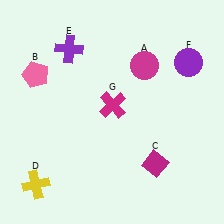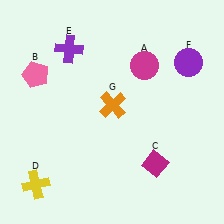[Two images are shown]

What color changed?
The cross (G) changed from magenta in Image 1 to orange in Image 2.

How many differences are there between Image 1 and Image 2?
There is 1 difference between the two images.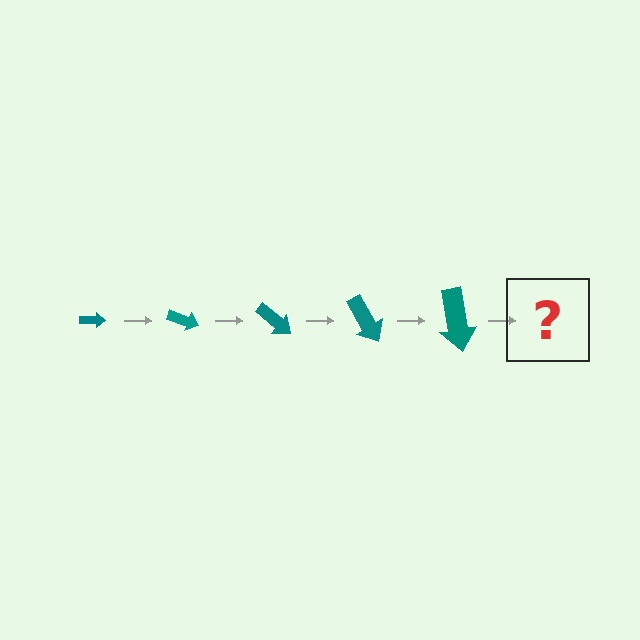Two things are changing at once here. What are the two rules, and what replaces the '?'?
The two rules are that the arrow grows larger each step and it rotates 20 degrees each step. The '?' should be an arrow, larger than the previous one and rotated 100 degrees from the start.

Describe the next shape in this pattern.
It should be an arrow, larger than the previous one and rotated 100 degrees from the start.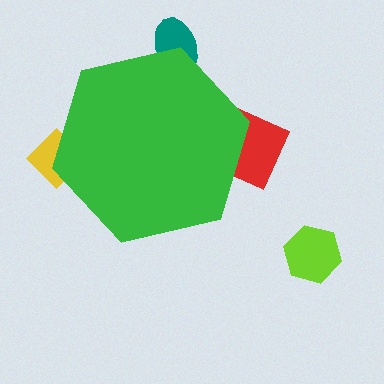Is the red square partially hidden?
Yes, the red square is partially hidden behind the green hexagon.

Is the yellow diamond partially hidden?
Yes, the yellow diamond is partially hidden behind the green hexagon.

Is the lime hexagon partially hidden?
No, the lime hexagon is fully visible.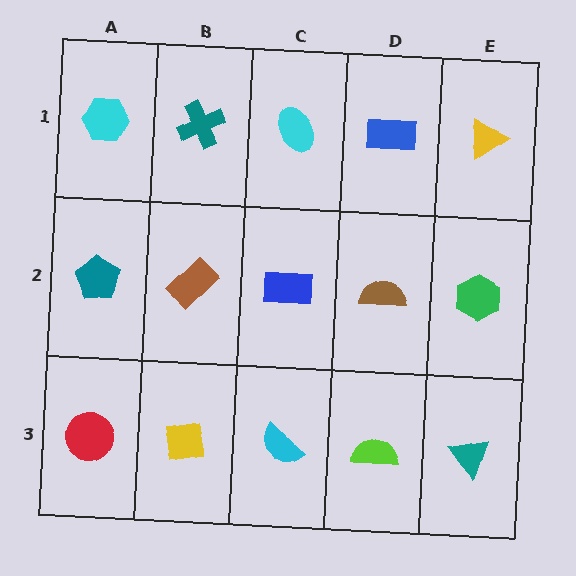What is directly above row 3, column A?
A teal pentagon.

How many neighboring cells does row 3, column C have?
3.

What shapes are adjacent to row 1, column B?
A brown rectangle (row 2, column B), a cyan hexagon (row 1, column A), a cyan ellipse (row 1, column C).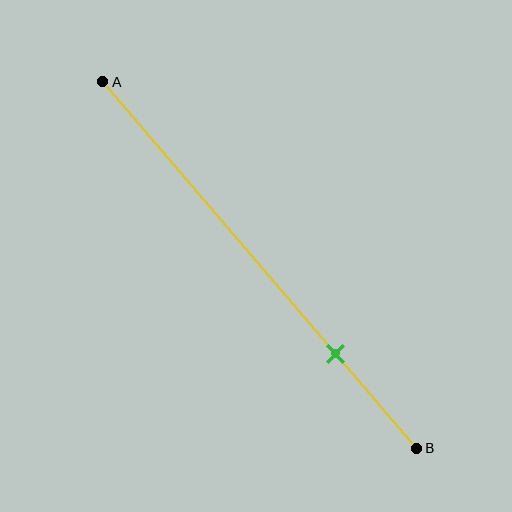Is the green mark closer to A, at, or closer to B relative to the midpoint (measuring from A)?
The green mark is closer to point B than the midpoint of segment AB.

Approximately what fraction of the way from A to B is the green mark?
The green mark is approximately 75% of the way from A to B.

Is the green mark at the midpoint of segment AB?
No, the mark is at about 75% from A, not at the 50% midpoint.